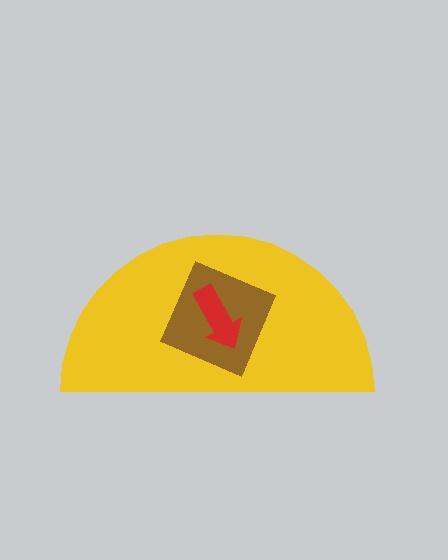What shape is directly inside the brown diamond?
The red arrow.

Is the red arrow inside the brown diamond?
Yes.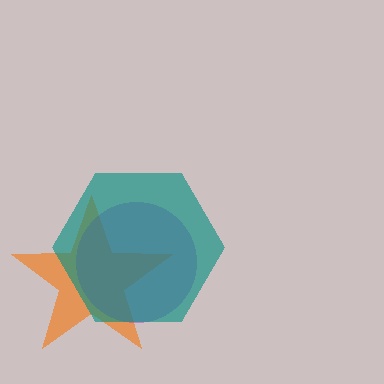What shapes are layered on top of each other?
The layered shapes are: an orange star, a purple circle, a teal hexagon.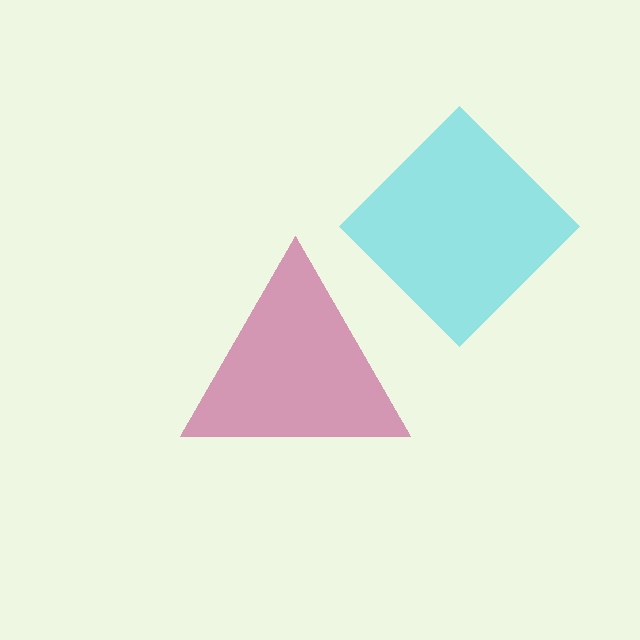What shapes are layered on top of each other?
The layered shapes are: a magenta triangle, a cyan diamond.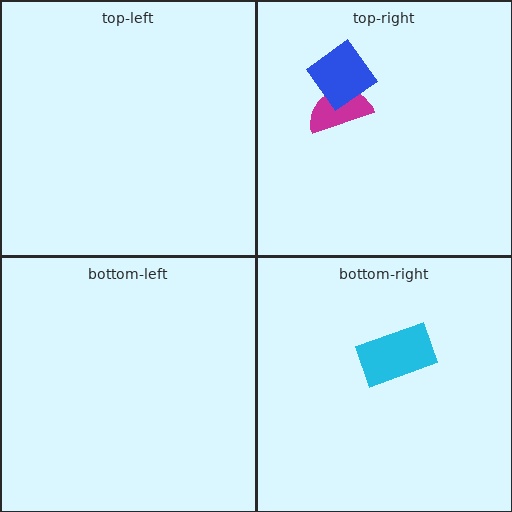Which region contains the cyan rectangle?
The bottom-right region.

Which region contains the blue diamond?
The top-right region.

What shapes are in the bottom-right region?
The cyan rectangle.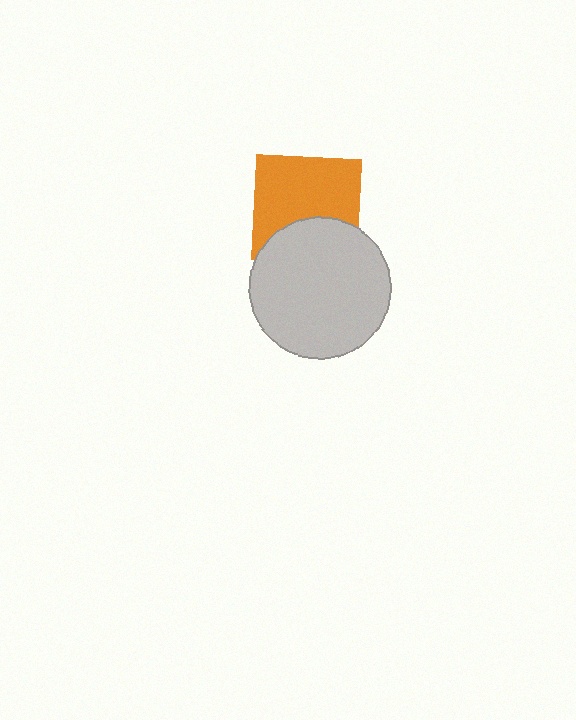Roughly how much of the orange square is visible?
Most of it is visible (roughly 66%).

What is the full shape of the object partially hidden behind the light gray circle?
The partially hidden object is an orange square.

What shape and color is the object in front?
The object in front is a light gray circle.